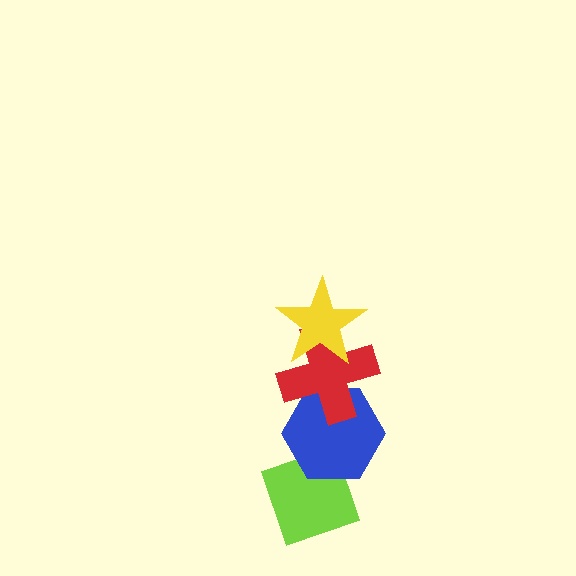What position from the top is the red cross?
The red cross is 2nd from the top.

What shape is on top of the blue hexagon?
The red cross is on top of the blue hexagon.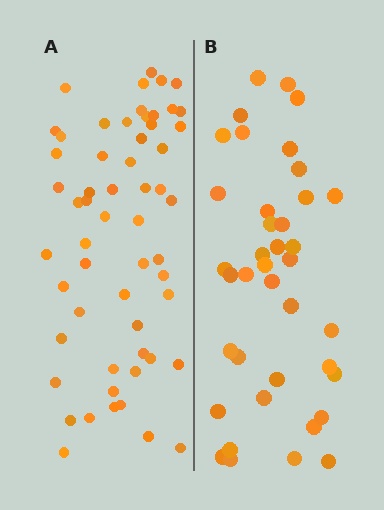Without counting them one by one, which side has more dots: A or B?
Region A (the left region) has more dots.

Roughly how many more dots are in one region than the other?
Region A has approximately 20 more dots than region B.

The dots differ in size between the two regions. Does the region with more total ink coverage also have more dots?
No. Region B has more total ink coverage because its dots are larger, but region A actually contains more individual dots. Total area can be misleading — the number of items is what matters here.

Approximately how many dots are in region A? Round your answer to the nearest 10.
About 60 dots. (The exact count is 57, which rounds to 60.)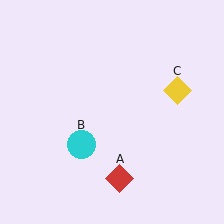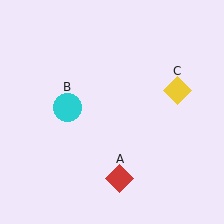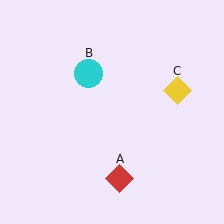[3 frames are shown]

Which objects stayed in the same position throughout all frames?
Red diamond (object A) and yellow diamond (object C) remained stationary.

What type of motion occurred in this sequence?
The cyan circle (object B) rotated clockwise around the center of the scene.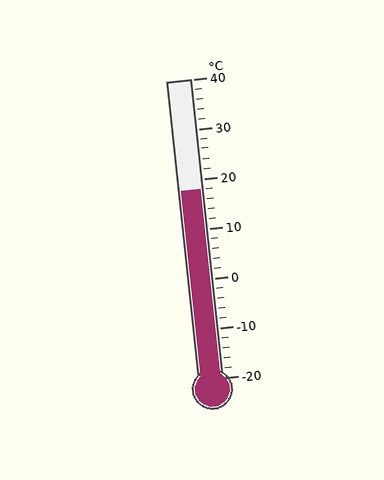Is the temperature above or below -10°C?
The temperature is above -10°C.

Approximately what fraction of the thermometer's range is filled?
The thermometer is filled to approximately 65% of its range.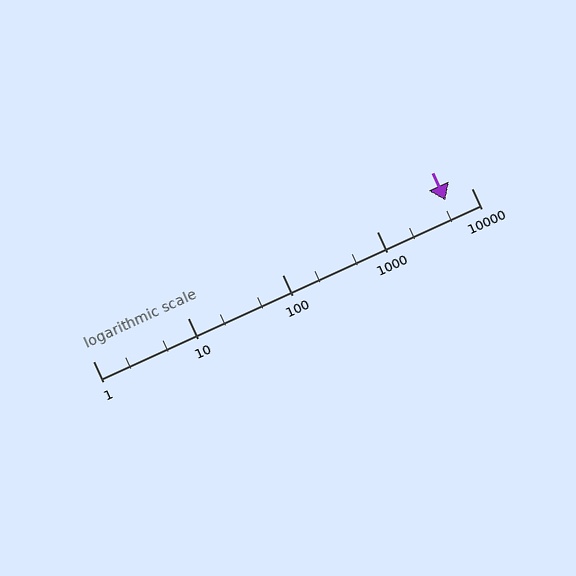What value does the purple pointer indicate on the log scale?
The pointer indicates approximately 5300.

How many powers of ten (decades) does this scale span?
The scale spans 4 decades, from 1 to 10000.